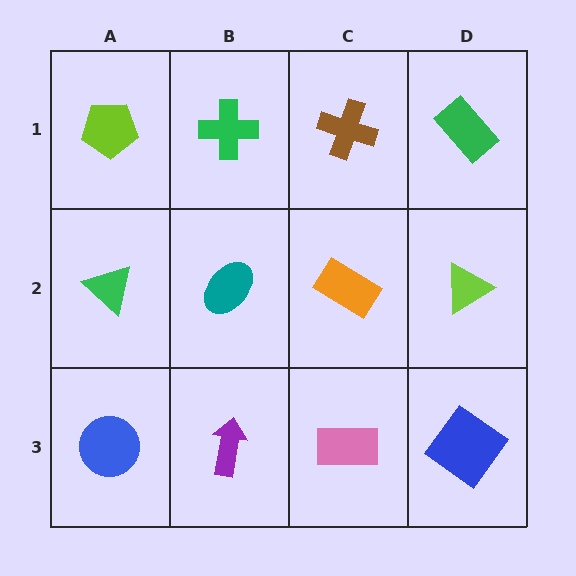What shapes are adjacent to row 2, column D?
A green rectangle (row 1, column D), a blue diamond (row 3, column D), an orange rectangle (row 2, column C).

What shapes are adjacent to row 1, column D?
A lime triangle (row 2, column D), a brown cross (row 1, column C).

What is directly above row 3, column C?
An orange rectangle.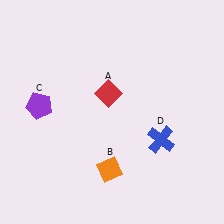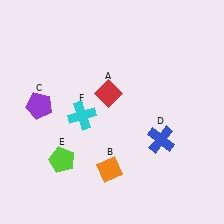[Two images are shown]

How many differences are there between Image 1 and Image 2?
There are 2 differences between the two images.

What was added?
A lime pentagon (E), a cyan cross (F) were added in Image 2.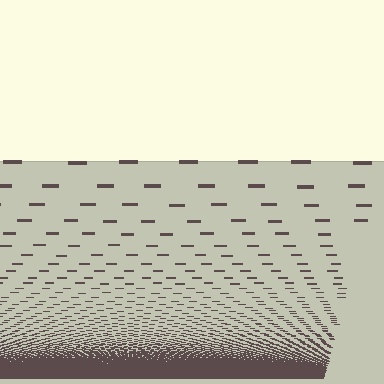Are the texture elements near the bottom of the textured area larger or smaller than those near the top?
Smaller. The gradient is inverted — elements near the bottom are smaller and denser.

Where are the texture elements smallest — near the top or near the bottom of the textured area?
Near the bottom.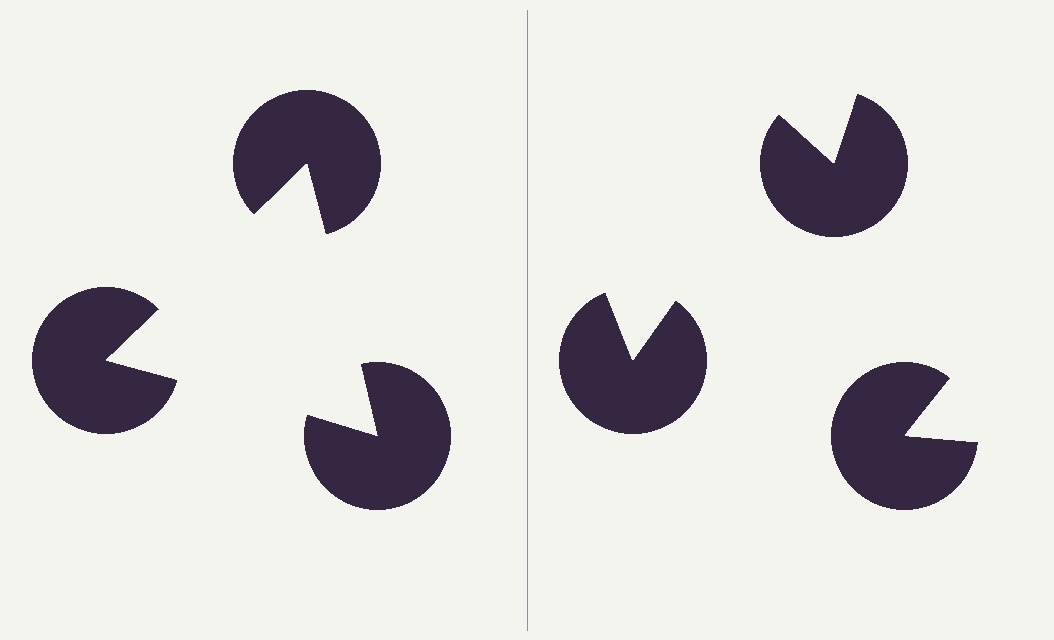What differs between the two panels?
The pac-man discs are positioned identically on both sides; only the wedge orientations differ. On the left they align to a triangle; on the right they are misaligned.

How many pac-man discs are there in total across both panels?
6 — 3 on each side.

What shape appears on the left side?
An illusory triangle.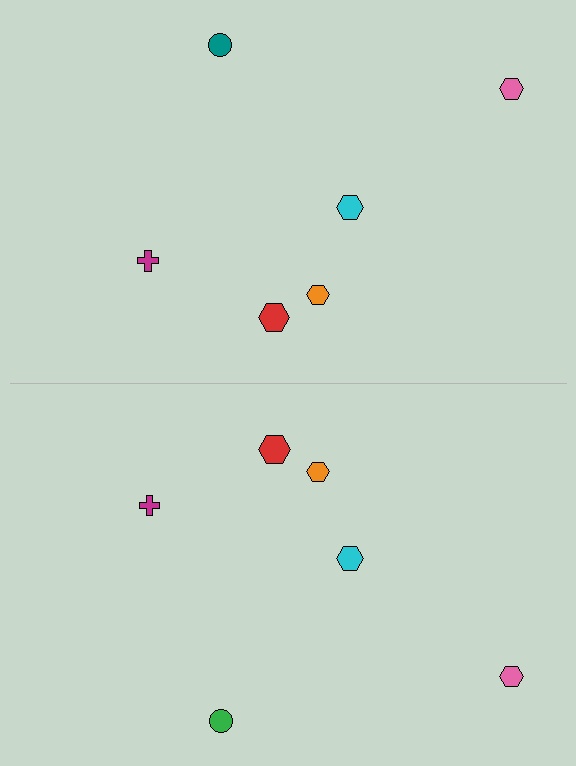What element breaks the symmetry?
The green circle on the bottom side breaks the symmetry — its mirror counterpart is teal.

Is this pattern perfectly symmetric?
No, the pattern is not perfectly symmetric. The green circle on the bottom side breaks the symmetry — its mirror counterpart is teal.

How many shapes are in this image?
There are 12 shapes in this image.